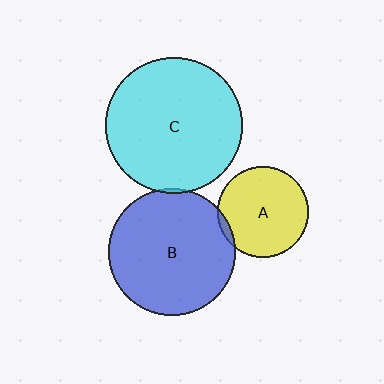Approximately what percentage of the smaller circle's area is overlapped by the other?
Approximately 5%.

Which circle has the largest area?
Circle C (cyan).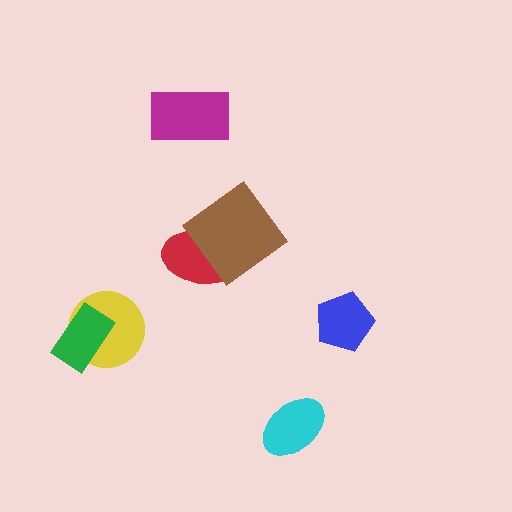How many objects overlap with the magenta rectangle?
0 objects overlap with the magenta rectangle.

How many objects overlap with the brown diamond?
1 object overlaps with the brown diamond.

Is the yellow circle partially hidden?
Yes, it is partially covered by another shape.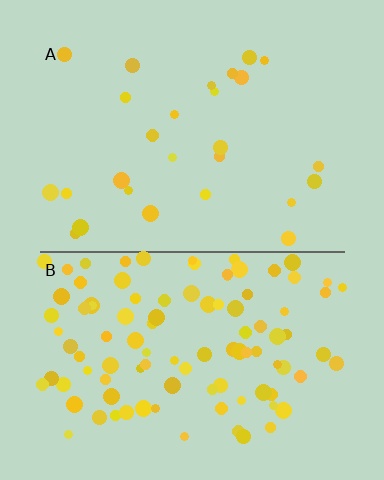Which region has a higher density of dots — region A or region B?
B (the bottom).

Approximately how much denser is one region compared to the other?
Approximately 3.7× — region B over region A.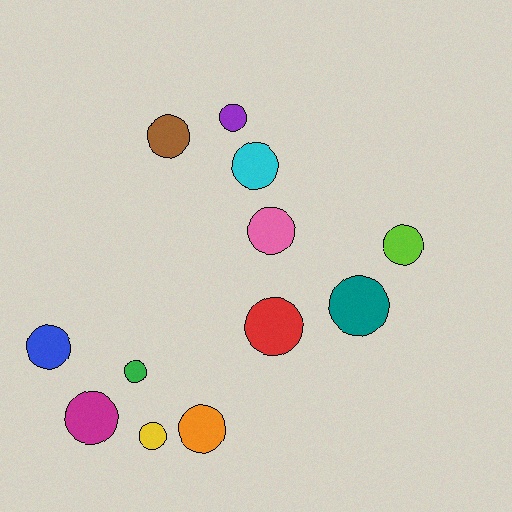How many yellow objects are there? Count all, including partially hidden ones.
There is 1 yellow object.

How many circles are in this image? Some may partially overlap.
There are 12 circles.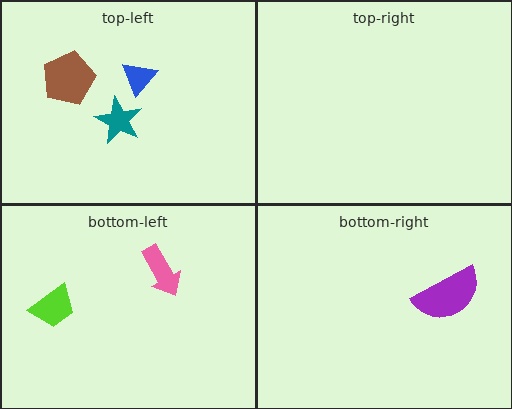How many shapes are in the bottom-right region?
1.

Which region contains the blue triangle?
The top-left region.